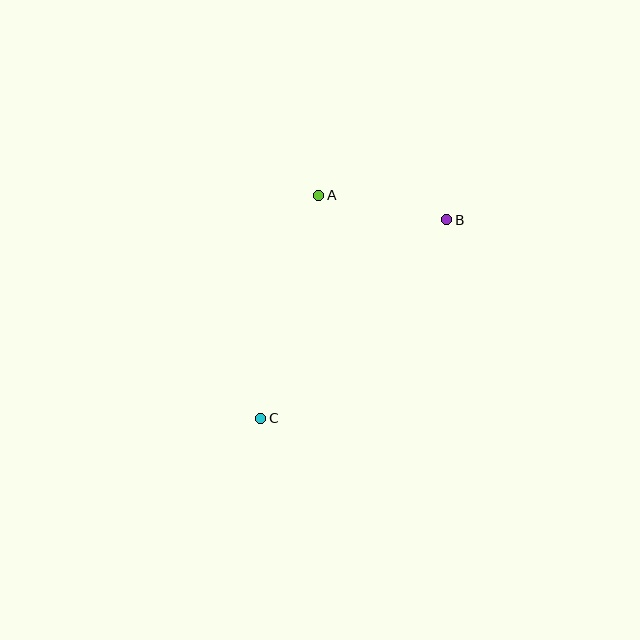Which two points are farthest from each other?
Points B and C are farthest from each other.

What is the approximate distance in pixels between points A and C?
The distance between A and C is approximately 230 pixels.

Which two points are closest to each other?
Points A and B are closest to each other.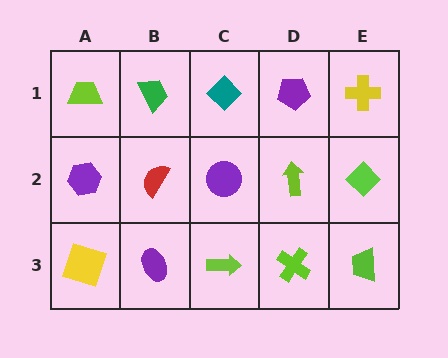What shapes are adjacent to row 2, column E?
A yellow cross (row 1, column E), a lime trapezoid (row 3, column E), a lime arrow (row 2, column D).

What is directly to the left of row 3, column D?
A lime arrow.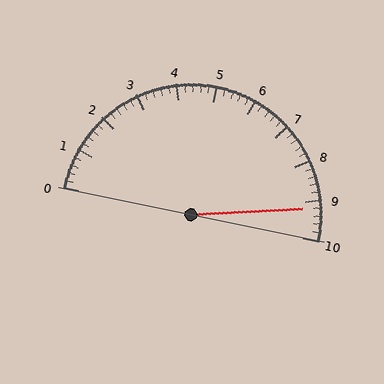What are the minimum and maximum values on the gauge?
The gauge ranges from 0 to 10.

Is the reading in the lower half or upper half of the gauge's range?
The reading is in the upper half of the range (0 to 10).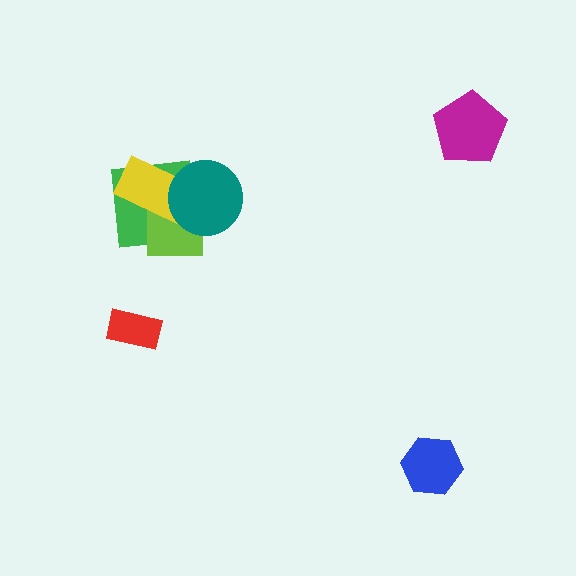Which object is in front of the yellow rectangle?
The teal circle is in front of the yellow rectangle.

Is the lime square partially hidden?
Yes, it is partially covered by another shape.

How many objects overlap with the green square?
3 objects overlap with the green square.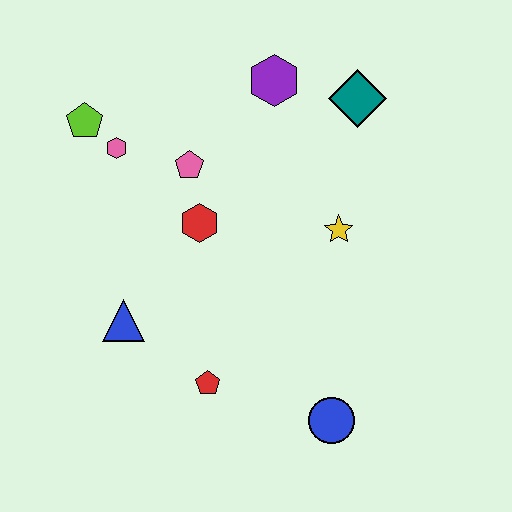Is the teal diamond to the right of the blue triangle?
Yes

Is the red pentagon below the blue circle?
No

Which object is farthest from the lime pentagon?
The blue circle is farthest from the lime pentagon.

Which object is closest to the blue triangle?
The red pentagon is closest to the blue triangle.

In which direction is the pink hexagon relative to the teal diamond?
The pink hexagon is to the left of the teal diamond.